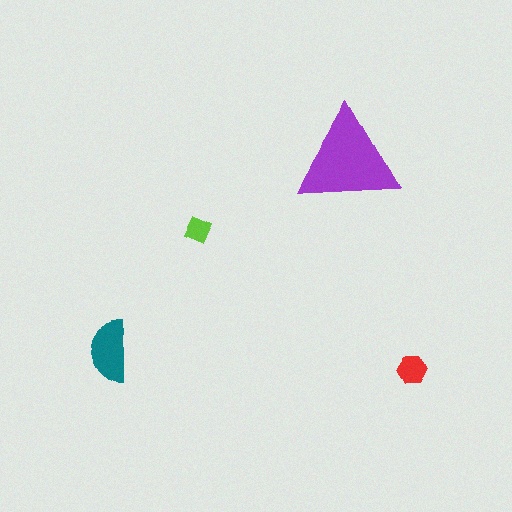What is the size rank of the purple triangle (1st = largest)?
1st.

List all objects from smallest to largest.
The lime diamond, the red hexagon, the teal semicircle, the purple triangle.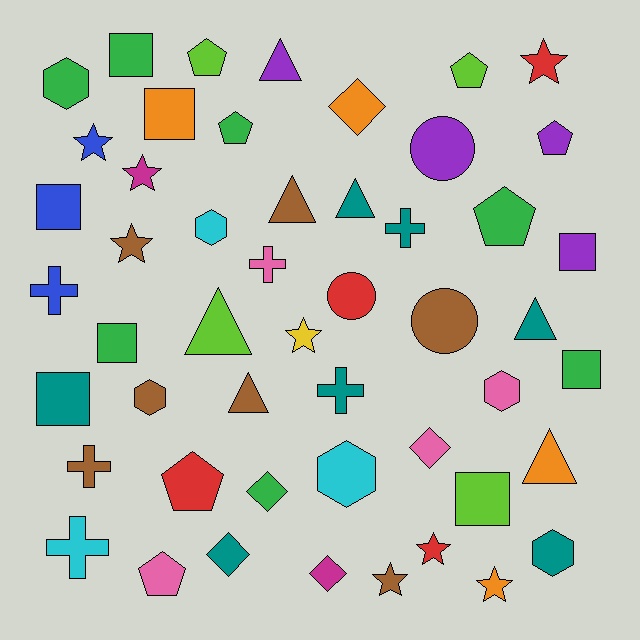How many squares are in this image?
There are 8 squares.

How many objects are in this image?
There are 50 objects.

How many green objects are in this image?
There are 7 green objects.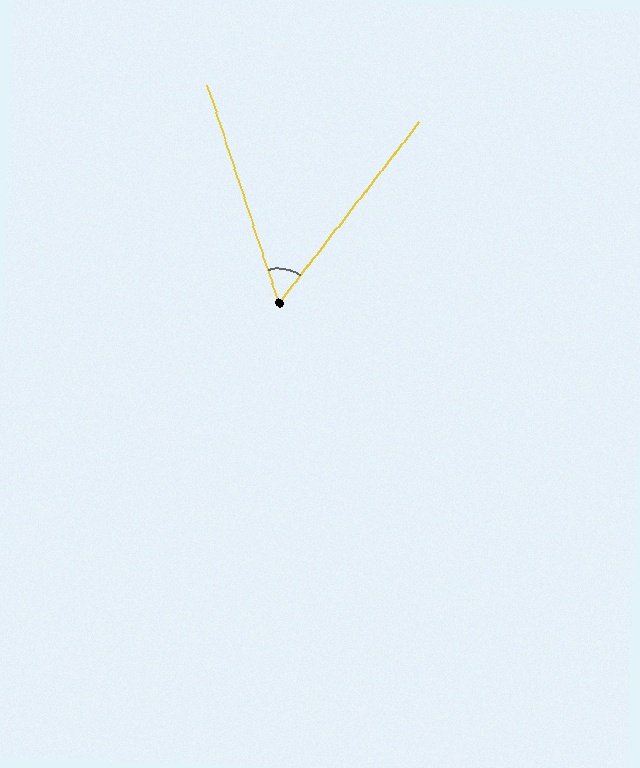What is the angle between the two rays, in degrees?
Approximately 56 degrees.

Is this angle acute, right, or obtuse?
It is acute.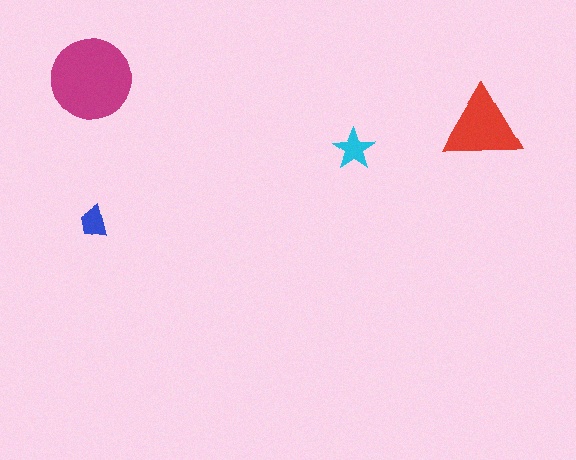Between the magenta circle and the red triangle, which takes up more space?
The magenta circle.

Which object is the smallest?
The blue trapezoid.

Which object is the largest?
The magenta circle.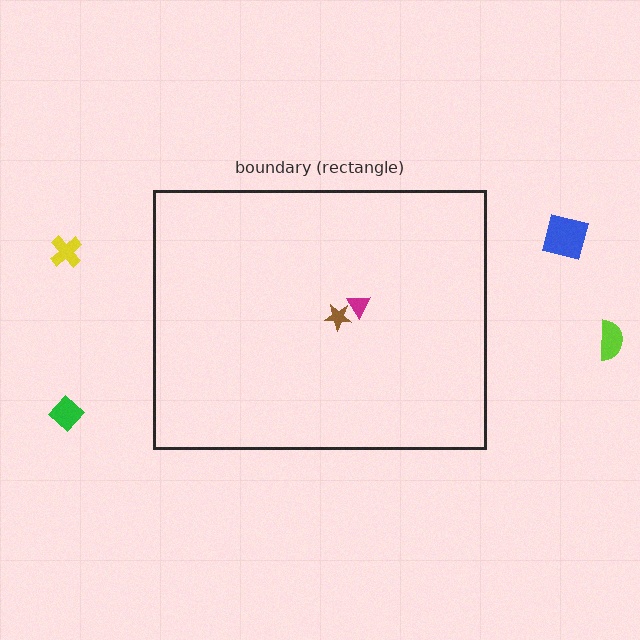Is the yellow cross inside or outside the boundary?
Outside.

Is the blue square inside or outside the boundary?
Outside.